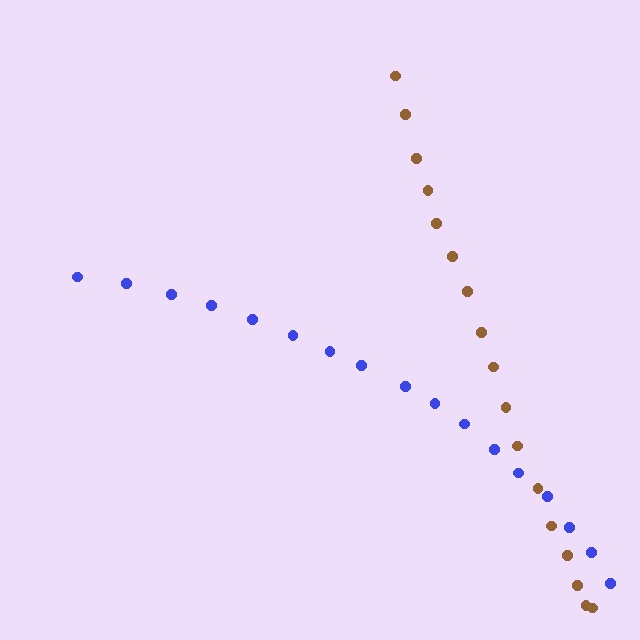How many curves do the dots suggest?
There are 2 distinct paths.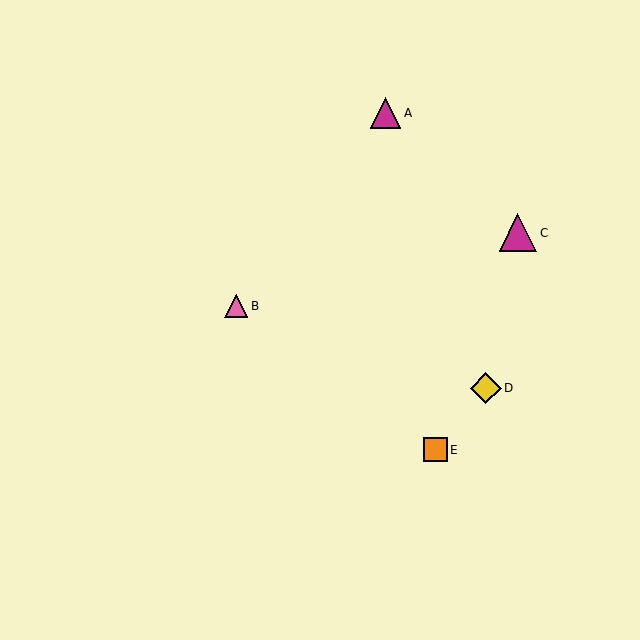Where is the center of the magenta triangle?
The center of the magenta triangle is at (386, 113).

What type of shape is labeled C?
Shape C is a magenta triangle.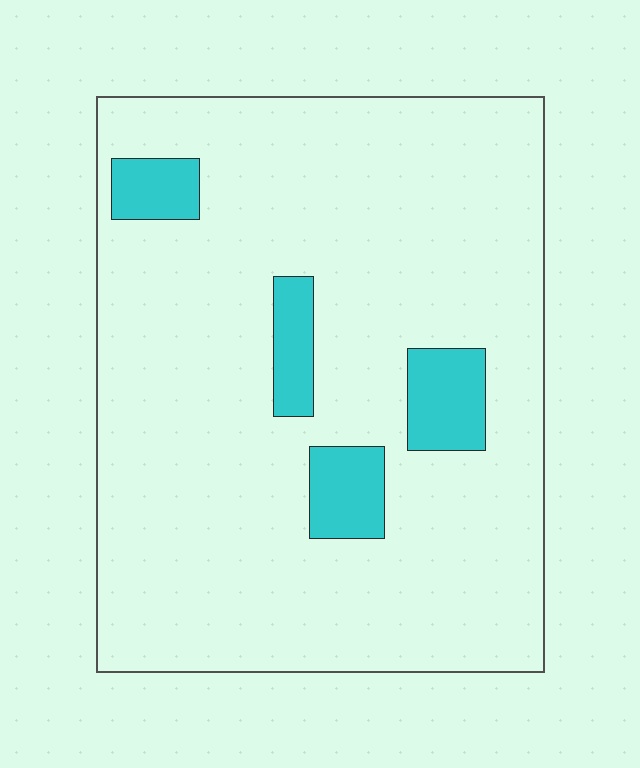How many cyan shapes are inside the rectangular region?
4.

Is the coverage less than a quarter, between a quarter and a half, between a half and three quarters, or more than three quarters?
Less than a quarter.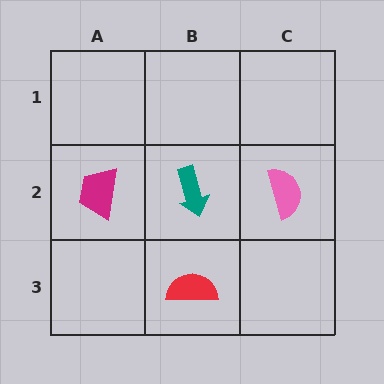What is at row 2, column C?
A pink semicircle.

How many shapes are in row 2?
3 shapes.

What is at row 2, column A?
A magenta trapezoid.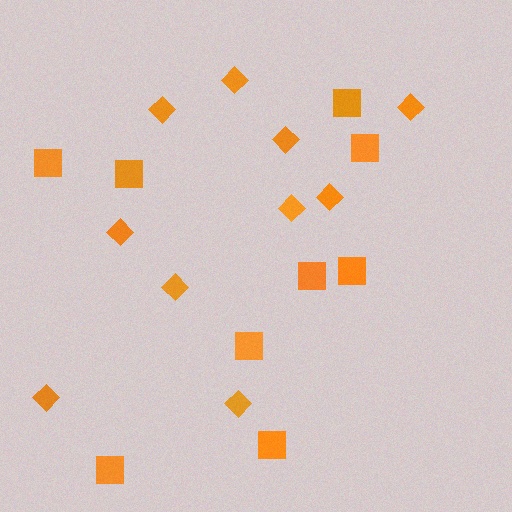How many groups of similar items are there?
There are 2 groups: one group of diamonds (10) and one group of squares (9).